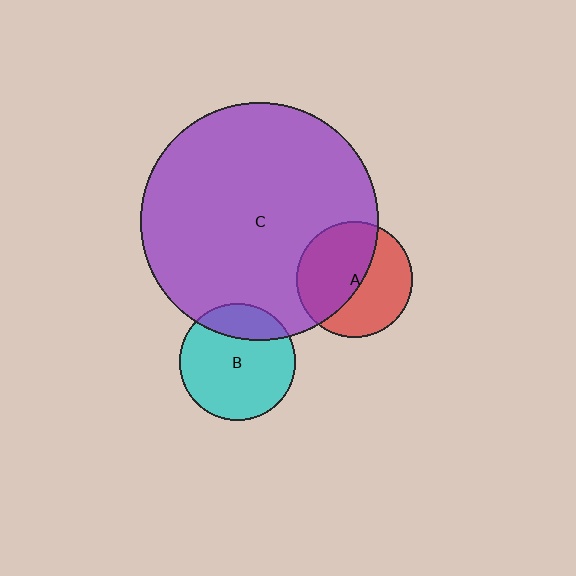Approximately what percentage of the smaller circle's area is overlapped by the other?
Approximately 55%.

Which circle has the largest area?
Circle C (purple).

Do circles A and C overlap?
Yes.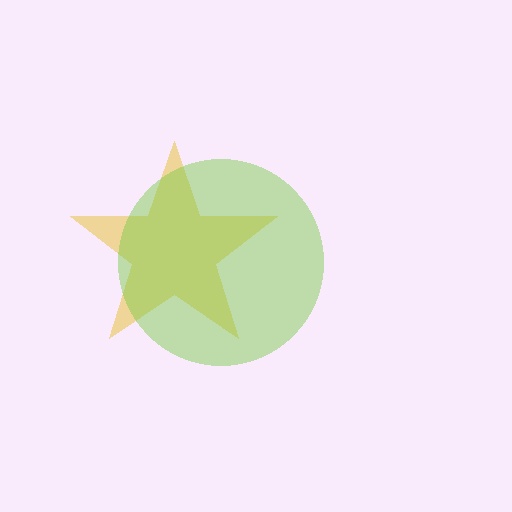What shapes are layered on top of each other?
The layered shapes are: a yellow star, a lime circle.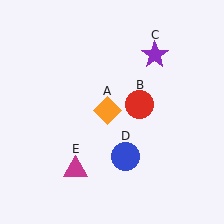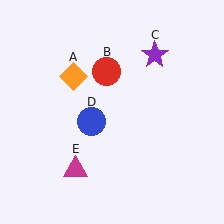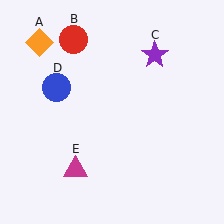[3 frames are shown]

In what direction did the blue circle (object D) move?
The blue circle (object D) moved up and to the left.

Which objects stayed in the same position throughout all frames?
Purple star (object C) and magenta triangle (object E) remained stationary.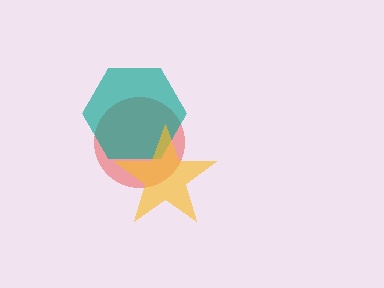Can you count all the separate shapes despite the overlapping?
Yes, there are 3 separate shapes.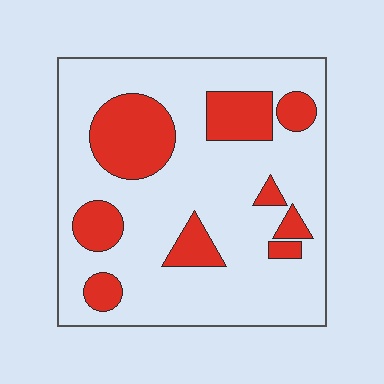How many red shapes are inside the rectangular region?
9.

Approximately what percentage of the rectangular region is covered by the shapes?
Approximately 25%.